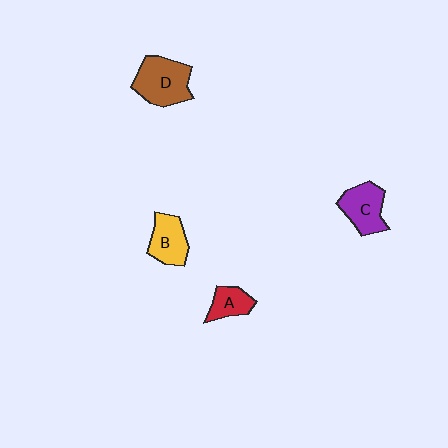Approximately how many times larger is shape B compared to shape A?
Approximately 1.4 times.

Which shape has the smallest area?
Shape A (red).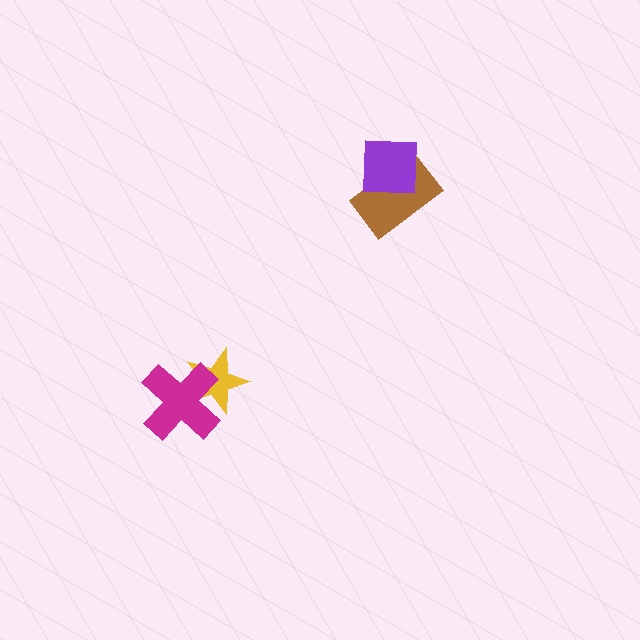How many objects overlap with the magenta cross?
1 object overlaps with the magenta cross.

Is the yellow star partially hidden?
Yes, it is partially covered by another shape.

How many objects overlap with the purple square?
1 object overlaps with the purple square.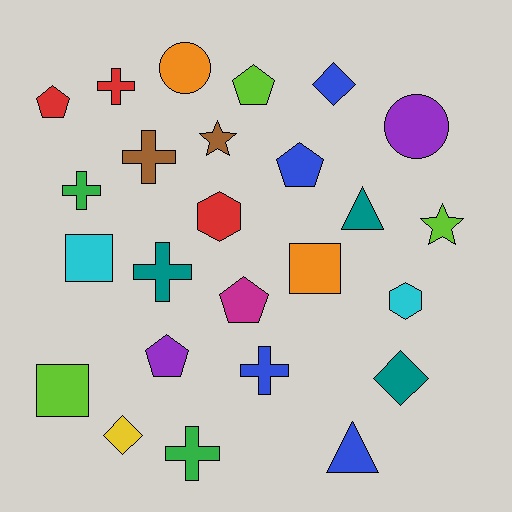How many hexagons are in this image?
There are 2 hexagons.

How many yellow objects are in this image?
There is 1 yellow object.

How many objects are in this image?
There are 25 objects.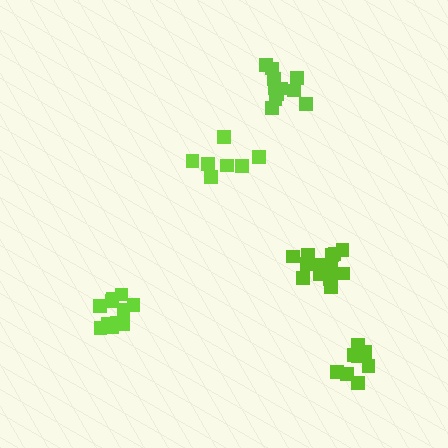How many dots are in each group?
Group 1: 11 dots, Group 2: 11 dots, Group 3: 13 dots, Group 4: 7 dots, Group 5: 8 dots (50 total).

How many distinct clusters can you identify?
There are 5 distinct clusters.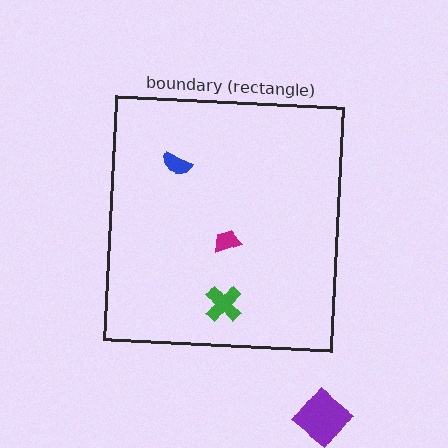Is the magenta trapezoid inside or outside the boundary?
Inside.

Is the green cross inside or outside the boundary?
Inside.